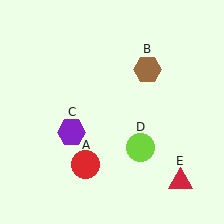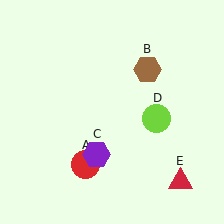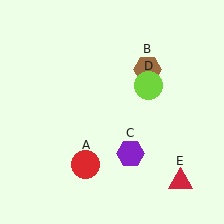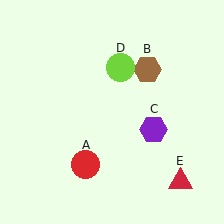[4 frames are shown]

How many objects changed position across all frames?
2 objects changed position: purple hexagon (object C), lime circle (object D).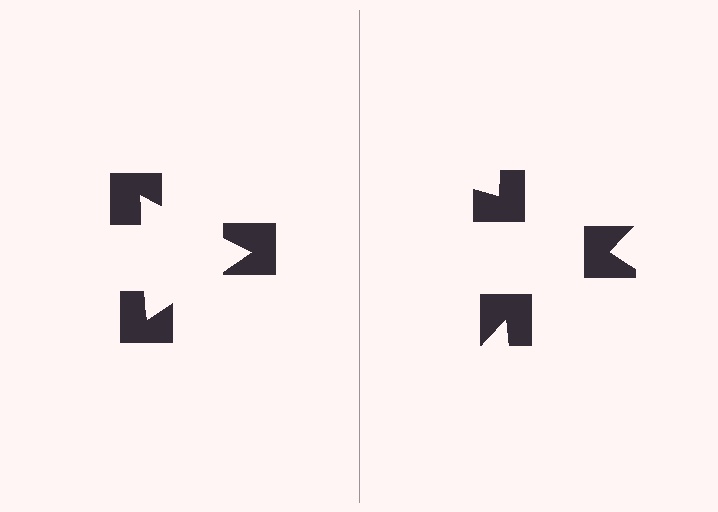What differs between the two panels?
The notched squares are positioned identically on both sides; only the wedge orientations differ. On the left they align to a triangle; on the right they are misaligned.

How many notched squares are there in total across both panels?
6 — 3 on each side.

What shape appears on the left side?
An illusory triangle.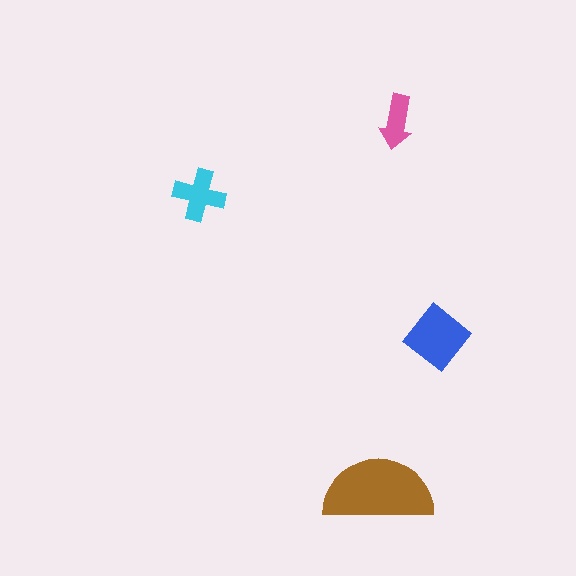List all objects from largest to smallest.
The brown semicircle, the blue diamond, the cyan cross, the pink arrow.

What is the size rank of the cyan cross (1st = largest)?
3rd.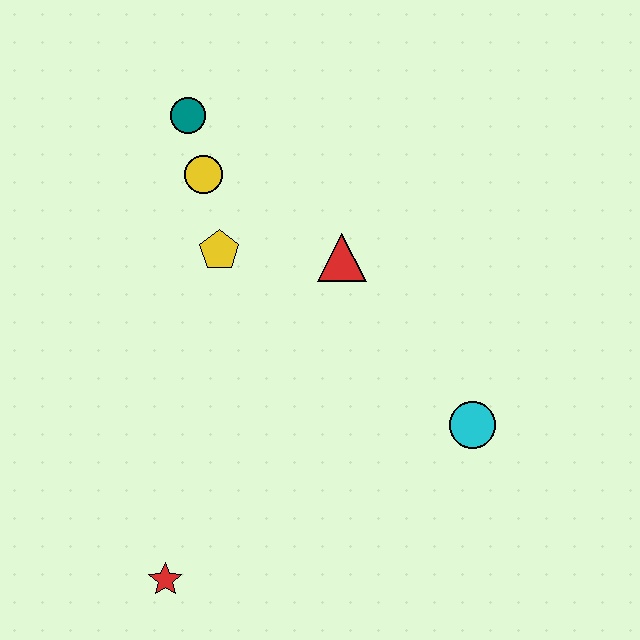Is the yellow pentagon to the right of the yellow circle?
Yes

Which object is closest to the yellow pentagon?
The yellow circle is closest to the yellow pentagon.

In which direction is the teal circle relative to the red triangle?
The teal circle is to the left of the red triangle.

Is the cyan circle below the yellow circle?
Yes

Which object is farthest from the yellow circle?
The red star is farthest from the yellow circle.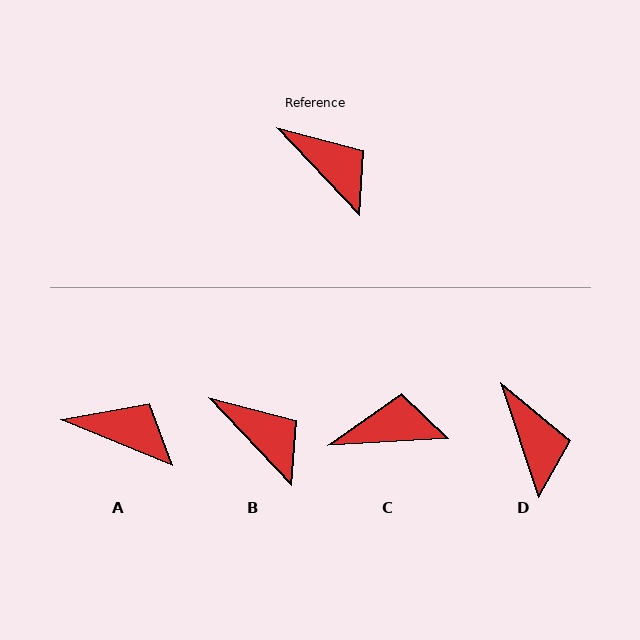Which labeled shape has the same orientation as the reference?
B.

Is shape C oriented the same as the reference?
No, it is off by about 50 degrees.